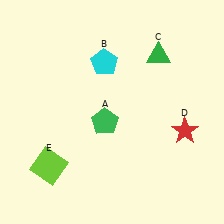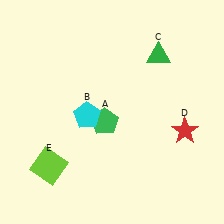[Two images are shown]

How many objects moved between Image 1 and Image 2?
1 object moved between the two images.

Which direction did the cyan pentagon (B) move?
The cyan pentagon (B) moved down.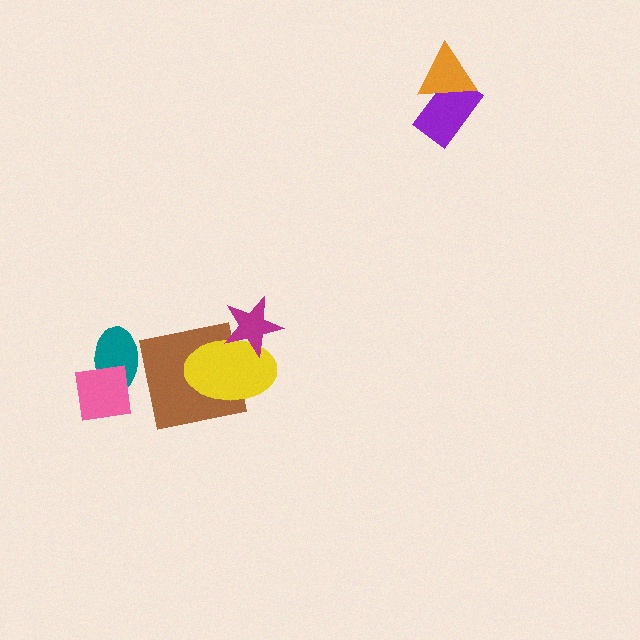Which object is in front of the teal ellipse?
The pink square is in front of the teal ellipse.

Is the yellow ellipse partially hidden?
Yes, it is partially covered by another shape.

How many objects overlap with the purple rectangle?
1 object overlaps with the purple rectangle.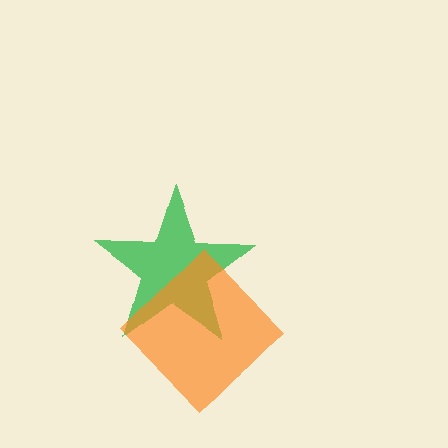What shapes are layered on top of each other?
The layered shapes are: a green star, an orange diamond.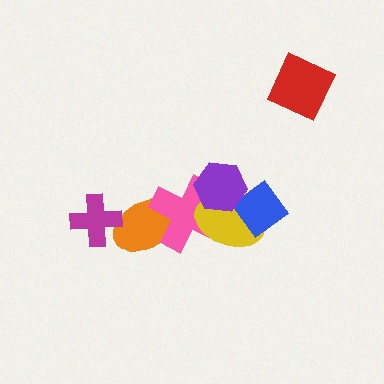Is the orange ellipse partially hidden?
Yes, it is partially covered by another shape.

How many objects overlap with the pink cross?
3 objects overlap with the pink cross.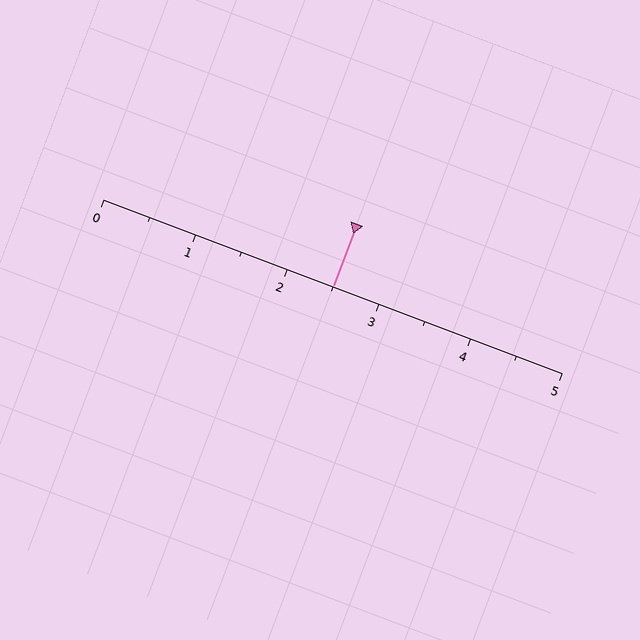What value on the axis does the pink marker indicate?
The marker indicates approximately 2.5.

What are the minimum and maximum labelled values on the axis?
The axis runs from 0 to 5.